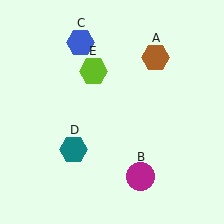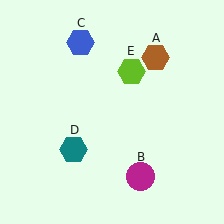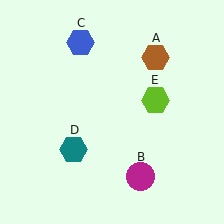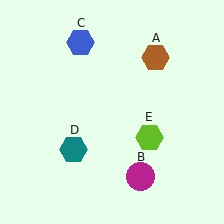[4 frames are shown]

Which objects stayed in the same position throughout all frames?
Brown hexagon (object A) and magenta circle (object B) and blue hexagon (object C) and teal hexagon (object D) remained stationary.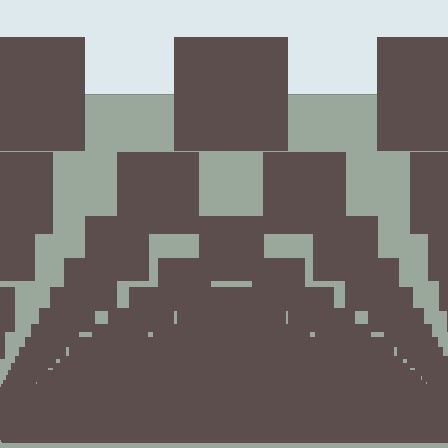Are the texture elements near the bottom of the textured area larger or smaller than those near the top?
Smaller. The gradient is inverted — elements near the bottom are smaller and denser.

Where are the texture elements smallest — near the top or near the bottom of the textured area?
Near the bottom.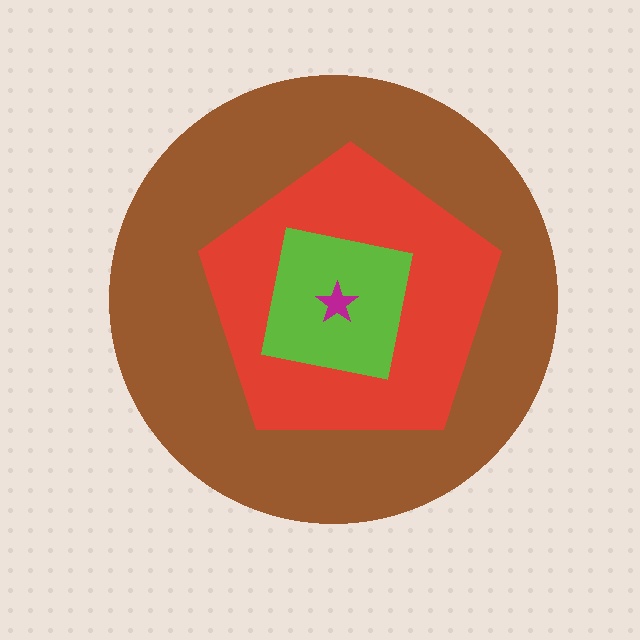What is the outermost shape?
The brown circle.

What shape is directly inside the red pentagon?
The lime square.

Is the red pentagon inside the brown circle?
Yes.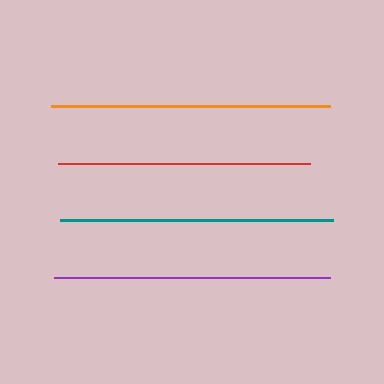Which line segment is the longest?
The orange line is the longest at approximately 279 pixels.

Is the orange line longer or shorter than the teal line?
The orange line is longer than the teal line.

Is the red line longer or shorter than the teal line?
The teal line is longer than the red line.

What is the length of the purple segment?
The purple segment is approximately 276 pixels long.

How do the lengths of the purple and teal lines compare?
The purple and teal lines are approximately the same length.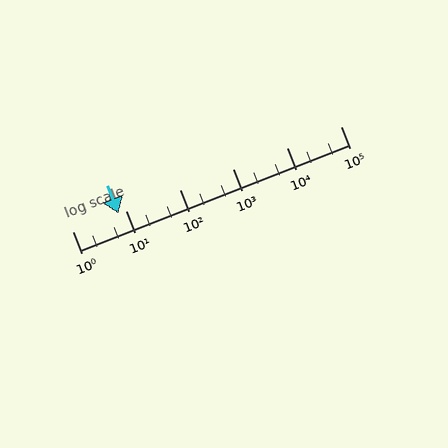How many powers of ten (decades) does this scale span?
The scale spans 5 decades, from 1 to 100000.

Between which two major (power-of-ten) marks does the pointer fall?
The pointer is between 1 and 10.